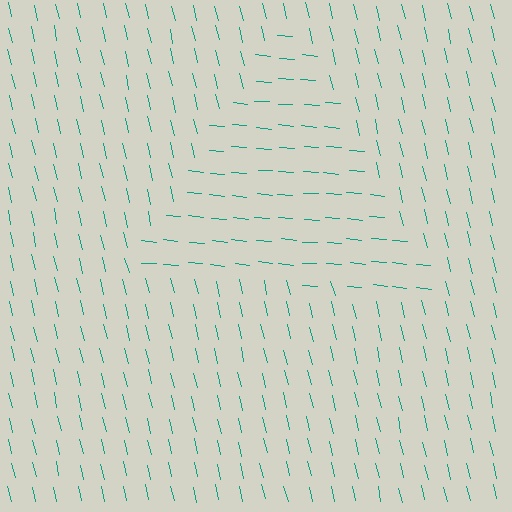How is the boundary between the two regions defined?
The boundary is defined purely by a change in line orientation (approximately 71 degrees difference). All lines are the same color and thickness.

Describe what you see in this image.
The image is filled with small teal line segments. A triangle region in the image has lines oriented differently from the surrounding lines, creating a visible texture boundary.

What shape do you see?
I see a triangle.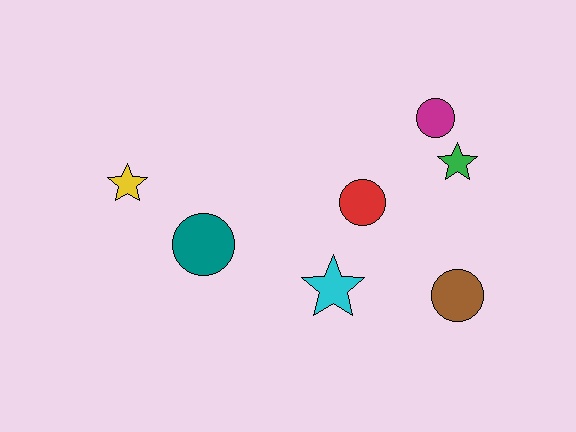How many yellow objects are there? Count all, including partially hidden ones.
There is 1 yellow object.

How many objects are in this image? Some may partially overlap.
There are 7 objects.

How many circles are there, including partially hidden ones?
There are 4 circles.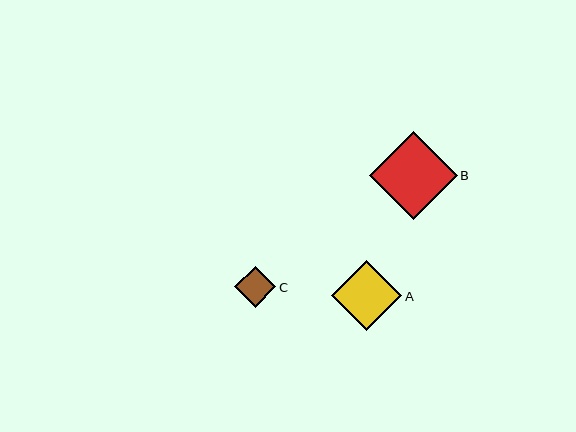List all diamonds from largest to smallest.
From largest to smallest: B, A, C.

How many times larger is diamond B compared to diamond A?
Diamond B is approximately 1.3 times the size of diamond A.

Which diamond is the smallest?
Diamond C is the smallest with a size of approximately 41 pixels.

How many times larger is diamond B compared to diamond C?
Diamond B is approximately 2.1 times the size of diamond C.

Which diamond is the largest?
Diamond B is the largest with a size of approximately 88 pixels.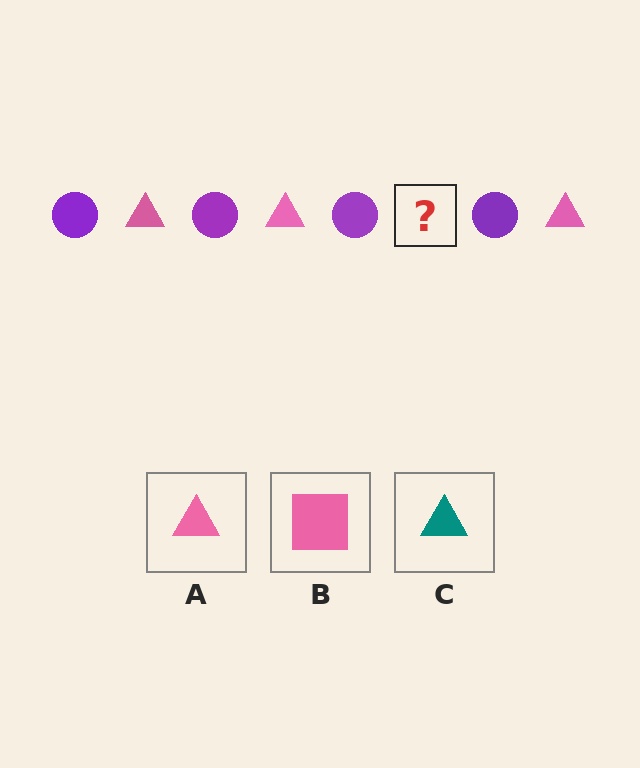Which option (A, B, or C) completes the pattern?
A.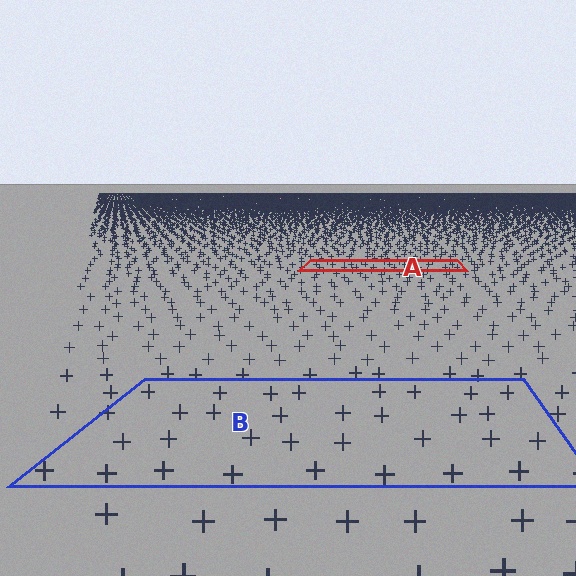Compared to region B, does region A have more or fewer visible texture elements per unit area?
Region A has more texture elements per unit area — they are packed more densely because it is farther away.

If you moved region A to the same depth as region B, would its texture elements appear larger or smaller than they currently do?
They would appear larger. At a closer depth, the same texture elements are projected at a bigger on-screen size.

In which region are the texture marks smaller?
The texture marks are smaller in region A, because it is farther away.